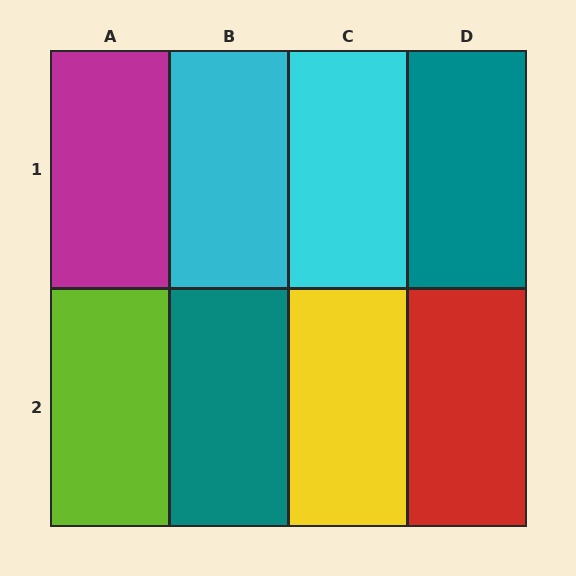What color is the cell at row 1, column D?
Teal.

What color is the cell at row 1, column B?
Cyan.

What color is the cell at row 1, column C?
Cyan.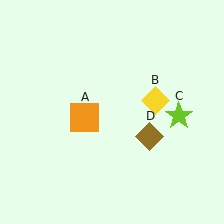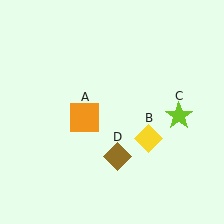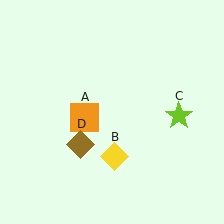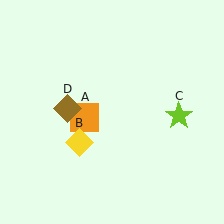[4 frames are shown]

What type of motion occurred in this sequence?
The yellow diamond (object B), brown diamond (object D) rotated clockwise around the center of the scene.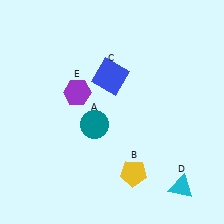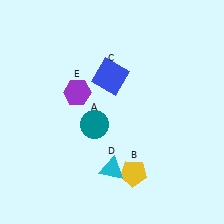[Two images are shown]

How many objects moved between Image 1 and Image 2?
1 object moved between the two images.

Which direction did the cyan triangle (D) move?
The cyan triangle (D) moved left.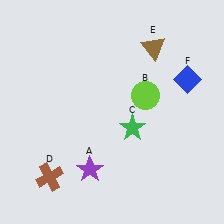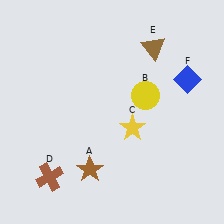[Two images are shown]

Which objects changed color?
A changed from purple to brown. B changed from lime to yellow. C changed from green to yellow.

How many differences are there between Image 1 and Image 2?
There are 3 differences between the two images.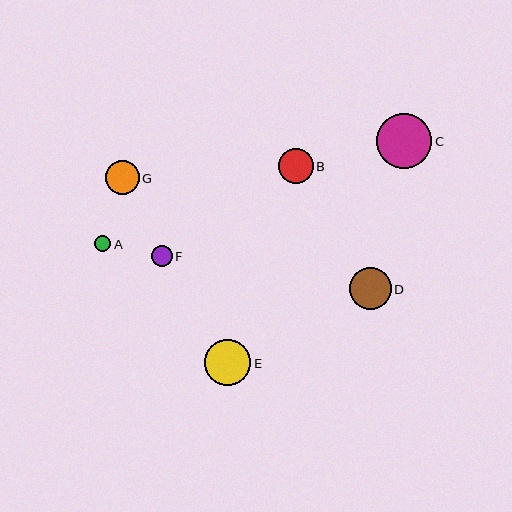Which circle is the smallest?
Circle A is the smallest with a size of approximately 17 pixels.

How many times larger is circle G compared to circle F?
Circle G is approximately 1.6 times the size of circle F.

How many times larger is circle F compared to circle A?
Circle F is approximately 1.2 times the size of circle A.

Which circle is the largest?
Circle C is the largest with a size of approximately 55 pixels.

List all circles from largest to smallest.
From largest to smallest: C, E, D, B, G, F, A.